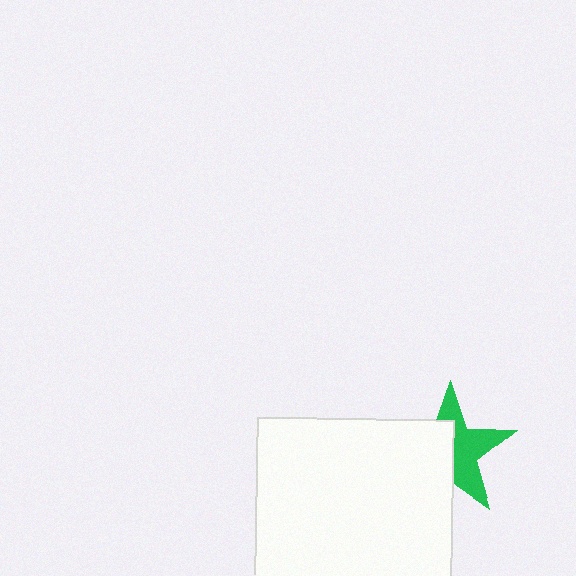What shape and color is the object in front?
The object in front is a white rectangle.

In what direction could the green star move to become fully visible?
The green star could move right. That would shift it out from behind the white rectangle entirely.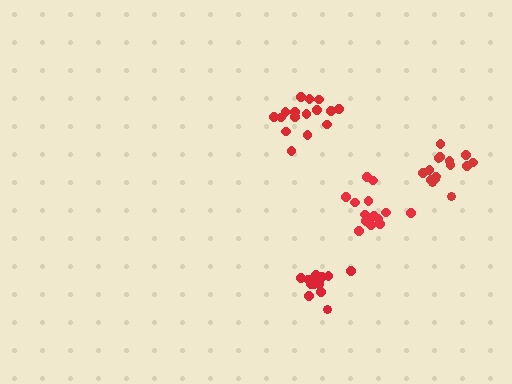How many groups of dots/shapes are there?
There are 4 groups.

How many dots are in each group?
Group 1: 16 dots, Group 2: 14 dots, Group 3: 15 dots, Group 4: 15 dots (60 total).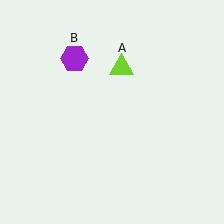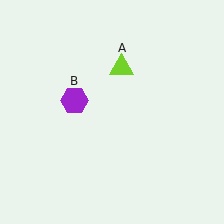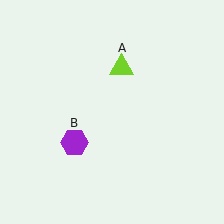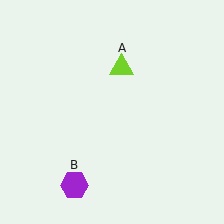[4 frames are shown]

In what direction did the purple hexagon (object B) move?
The purple hexagon (object B) moved down.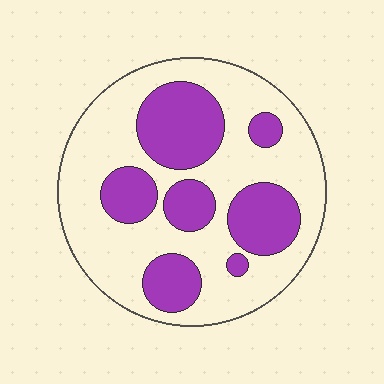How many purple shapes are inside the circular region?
7.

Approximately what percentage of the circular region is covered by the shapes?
Approximately 35%.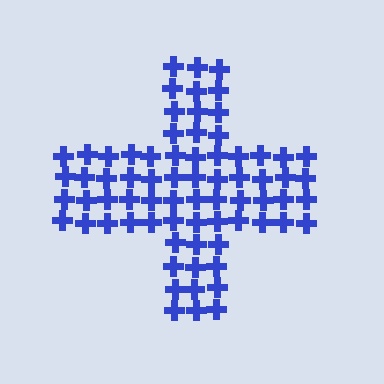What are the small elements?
The small elements are crosses.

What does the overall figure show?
The overall figure shows a cross.